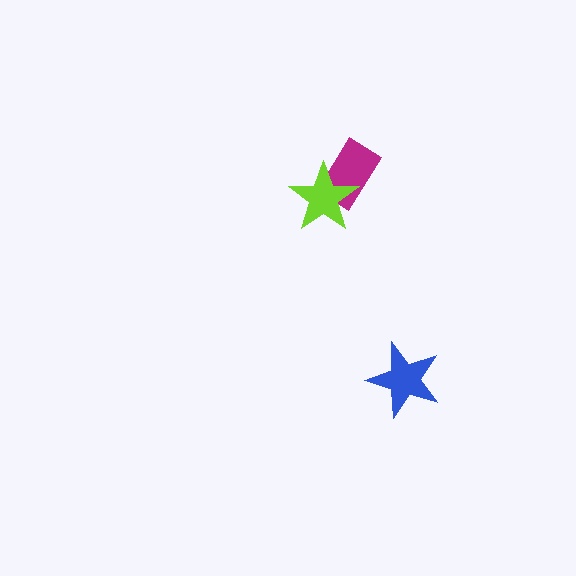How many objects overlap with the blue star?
0 objects overlap with the blue star.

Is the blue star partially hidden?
No, no other shape covers it.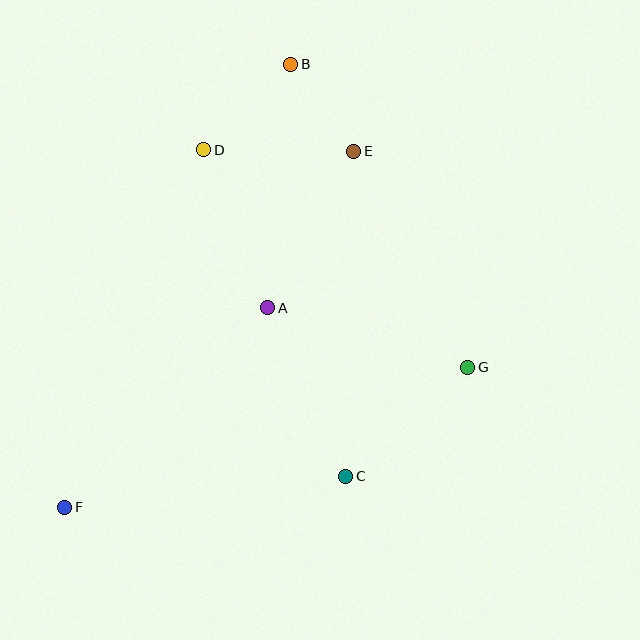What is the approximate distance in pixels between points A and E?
The distance between A and E is approximately 178 pixels.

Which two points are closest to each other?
Points B and E are closest to each other.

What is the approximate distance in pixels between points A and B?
The distance between A and B is approximately 244 pixels.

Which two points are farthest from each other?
Points B and F are farthest from each other.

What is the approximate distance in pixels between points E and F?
The distance between E and F is approximately 458 pixels.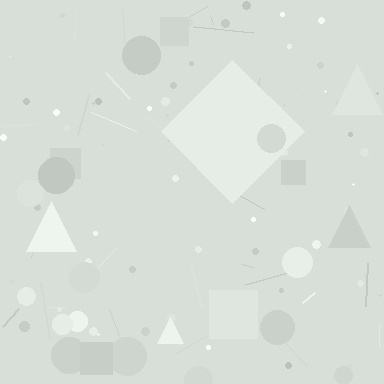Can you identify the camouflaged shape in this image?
The camouflaged shape is a diamond.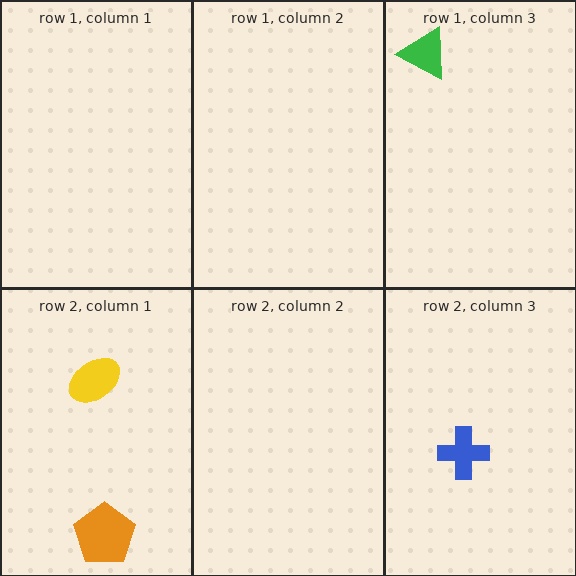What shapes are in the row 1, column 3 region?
The green triangle.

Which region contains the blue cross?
The row 2, column 3 region.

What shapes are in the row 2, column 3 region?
The blue cross.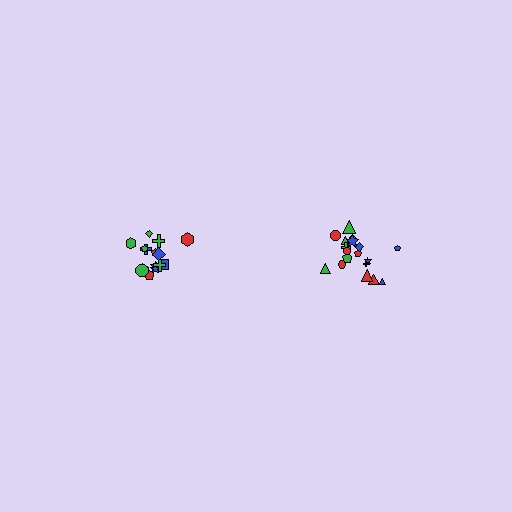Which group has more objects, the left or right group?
The right group.